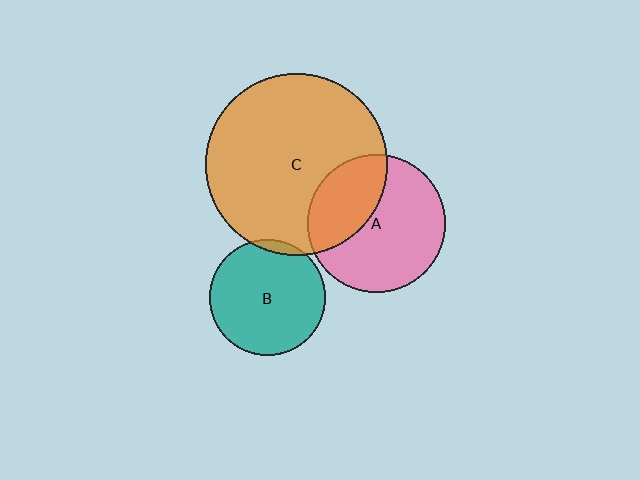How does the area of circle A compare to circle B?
Approximately 1.4 times.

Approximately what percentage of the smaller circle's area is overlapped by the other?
Approximately 5%.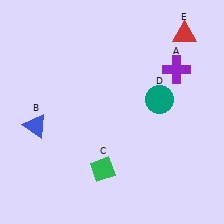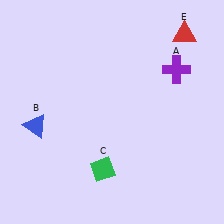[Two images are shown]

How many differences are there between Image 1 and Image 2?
There is 1 difference between the two images.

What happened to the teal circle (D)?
The teal circle (D) was removed in Image 2. It was in the top-right area of Image 1.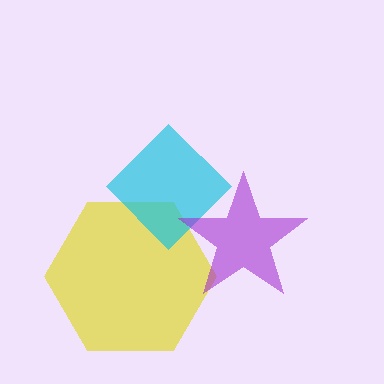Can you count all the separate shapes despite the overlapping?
Yes, there are 3 separate shapes.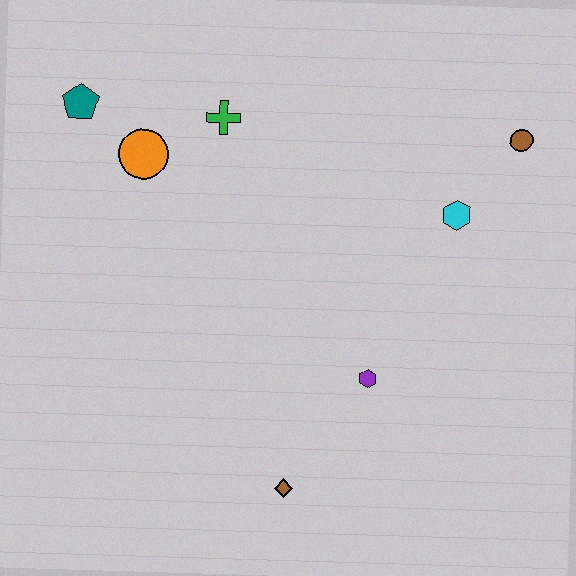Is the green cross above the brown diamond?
Yes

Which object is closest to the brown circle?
The cyan hexagon is closest to the brown circle.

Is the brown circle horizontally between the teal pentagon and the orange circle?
No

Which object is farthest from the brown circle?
The teal pentagon is farthest from the brown circle.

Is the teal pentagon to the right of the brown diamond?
No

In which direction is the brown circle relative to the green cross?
The brown circle is to the right of the green cross.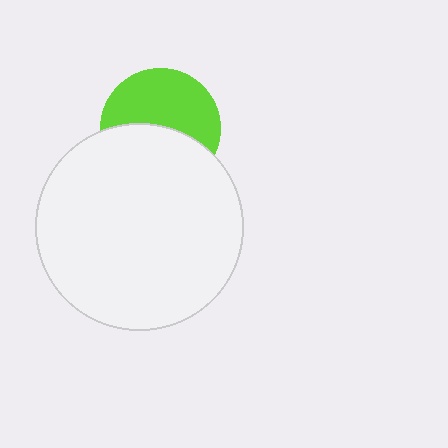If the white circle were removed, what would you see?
You would see the complete lime circle.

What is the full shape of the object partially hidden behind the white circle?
The partially hidden object is a lime circle.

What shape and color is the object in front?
The object in front is a white circle.